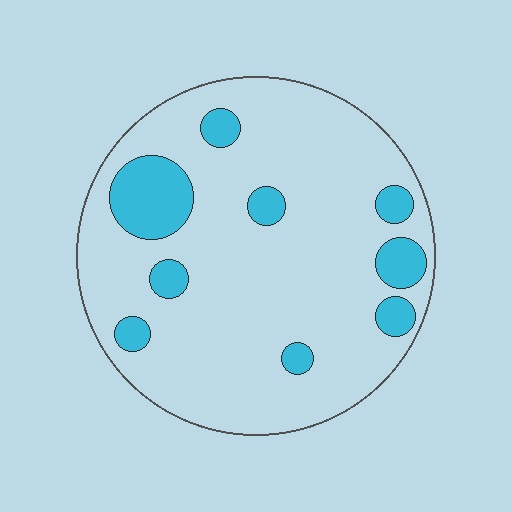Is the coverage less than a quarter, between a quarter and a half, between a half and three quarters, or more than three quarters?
Less than a quarter.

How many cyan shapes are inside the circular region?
9.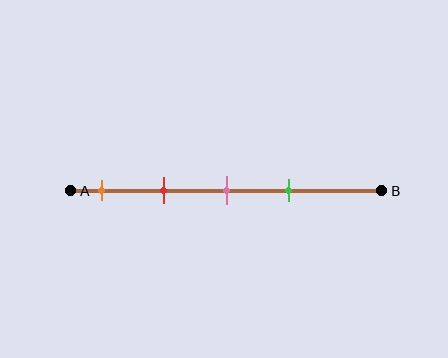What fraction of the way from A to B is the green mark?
The green mark is approximately 70% (0.7) of the way from A to B.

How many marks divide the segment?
There are 4 marks dividing the segment.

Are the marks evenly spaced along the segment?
Yes, the marks are approximately evenly spaced.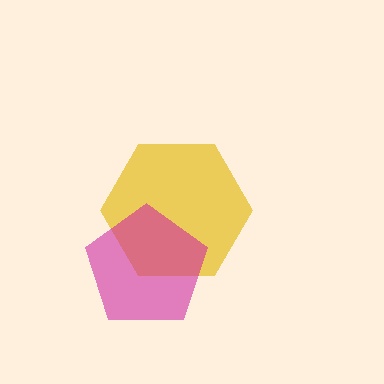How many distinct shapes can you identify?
There are 2 distinct shapes: a yellow hexagon, a magenta pentagon.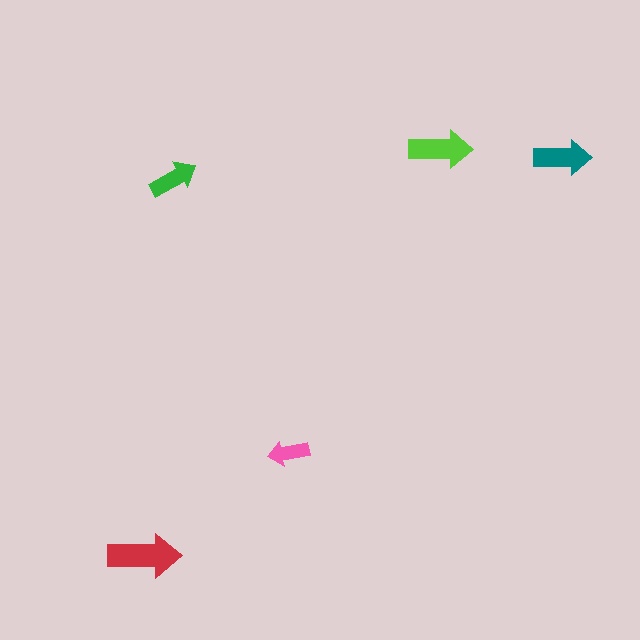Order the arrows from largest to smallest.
the red one, the lime one, the teal one, the green one, the pink one.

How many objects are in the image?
There are 5 objects in the image.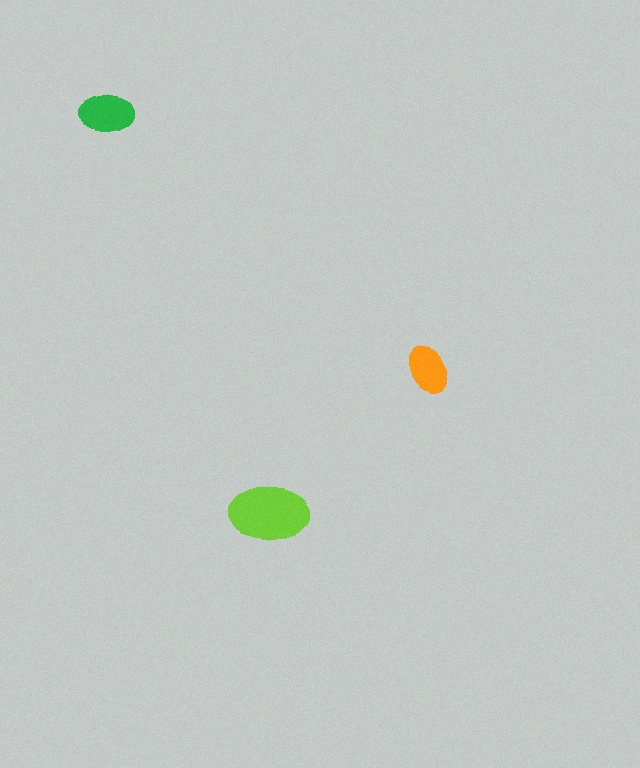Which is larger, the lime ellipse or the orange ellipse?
The lime one.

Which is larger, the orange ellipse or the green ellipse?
The green one.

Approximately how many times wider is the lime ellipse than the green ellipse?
About 1.5 times wider.